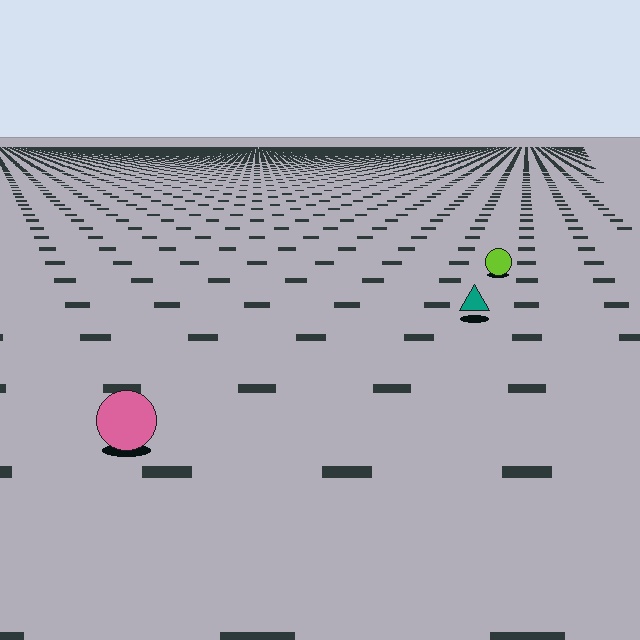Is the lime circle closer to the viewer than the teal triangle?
No. The teal triangle is closer — you can tell from the texture gradient: the ground texture is coarser near it.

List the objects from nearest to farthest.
From nearest to farthest: the pink circle, the teal triangle, the lime circle.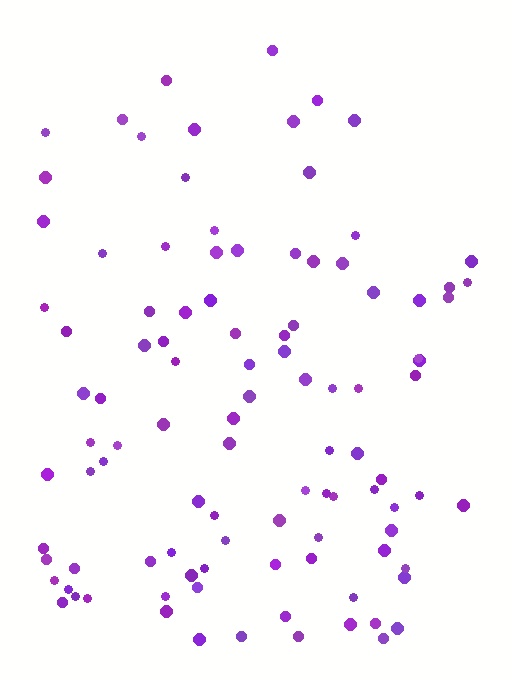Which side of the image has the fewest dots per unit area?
The top.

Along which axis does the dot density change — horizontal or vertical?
Vertical.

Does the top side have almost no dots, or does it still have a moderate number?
Still a moderate number, just noticeably fewer than the bottom.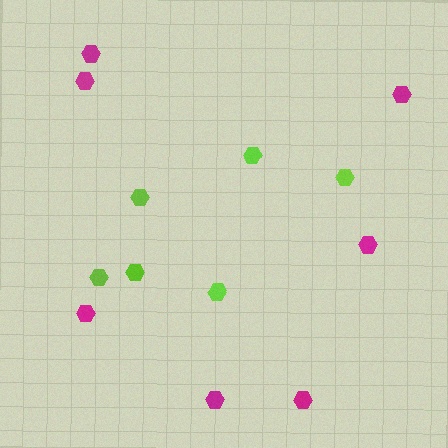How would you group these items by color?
There are 2 groups: one group of magenta hexagons (7) and one group of lime hexagons (6).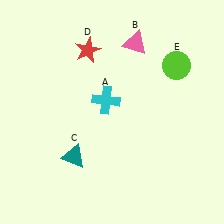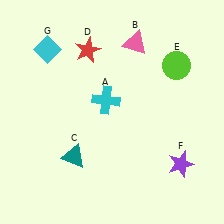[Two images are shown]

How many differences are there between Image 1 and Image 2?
There are 2 differences between the two images.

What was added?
A purple star (F), a cyan diamond (G) were added in Image 2.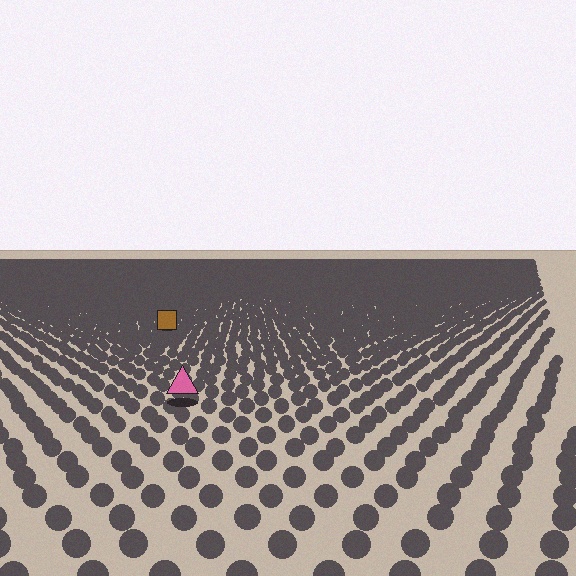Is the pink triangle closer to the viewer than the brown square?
Yes. The pink triangle is closer — you can tell from the texture gradient: the ground texture is coarser near it.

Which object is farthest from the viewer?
The brown square is farthest from the viewer. It appears smaller and the ground texture around it is denser.